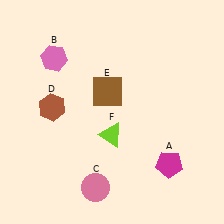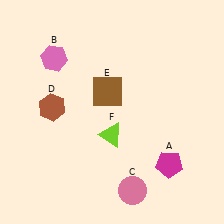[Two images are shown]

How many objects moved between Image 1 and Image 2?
1 object moved between the two images.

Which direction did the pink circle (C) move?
The pink circle (C) moved right.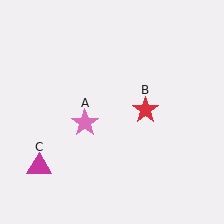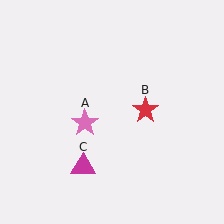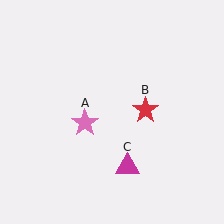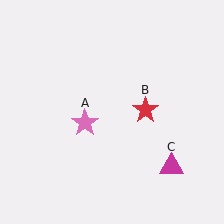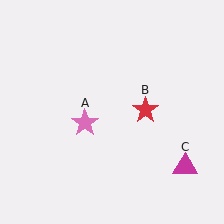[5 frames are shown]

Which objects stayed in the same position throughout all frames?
Pink star (object A) and red star (object B) remained stationary.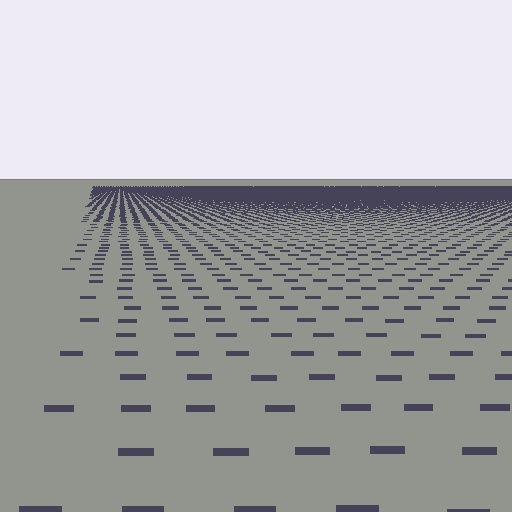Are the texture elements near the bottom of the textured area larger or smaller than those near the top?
Larger. Near the bottom, elements are closer to the viewer and appear at a bigger on-screen size.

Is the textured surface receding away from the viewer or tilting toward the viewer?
The surface is receding away from the viewer. Texture elements get smaller and denser toward the top.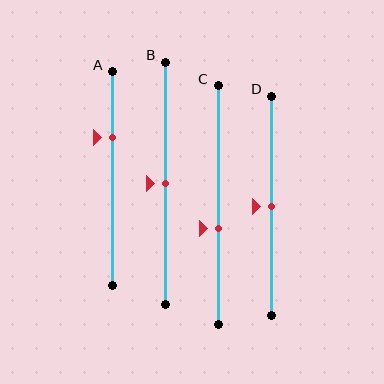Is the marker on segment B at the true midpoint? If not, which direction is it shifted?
Yes, the marker on segment B is at the true midpoint.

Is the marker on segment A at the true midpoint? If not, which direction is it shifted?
No, the marker on segment A is shifted upward by about 19% of the segment length.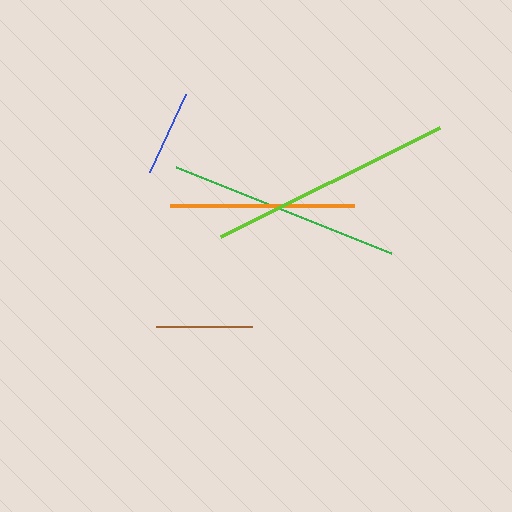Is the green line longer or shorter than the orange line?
The green line is longer than the orange line.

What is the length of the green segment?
The green segment is approximately 231 pixels long.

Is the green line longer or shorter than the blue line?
The green line is longer than the blue line.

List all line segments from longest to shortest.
From longest to shortest: lime, green, orange, brown, blue.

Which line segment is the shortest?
The blue line is the shortest at approximately 86 pixels.